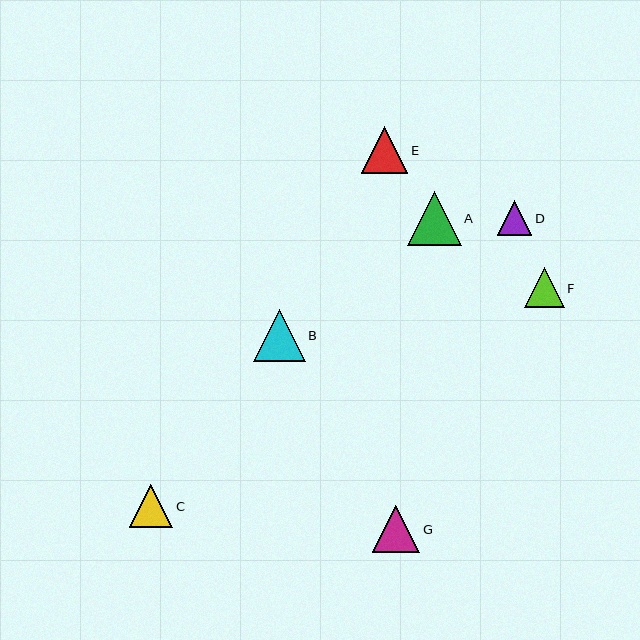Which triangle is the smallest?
Triangle D is the smallest with a size of approximately 35 pixels.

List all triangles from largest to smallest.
From largest to smallest: A, B, G, E, C, F, D.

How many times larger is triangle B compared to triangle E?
Triangle B is approximately 1.1 times the size of triangle E.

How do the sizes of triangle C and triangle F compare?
Triangle C and triangle F are approximately the same size.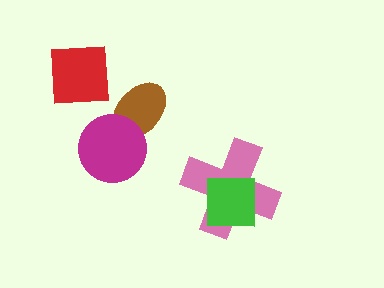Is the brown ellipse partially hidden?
Yes, it is partially covered by another shape.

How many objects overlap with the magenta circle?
1 object overlaps with the magenta circle.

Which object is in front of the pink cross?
The green square is in front of the pink cross.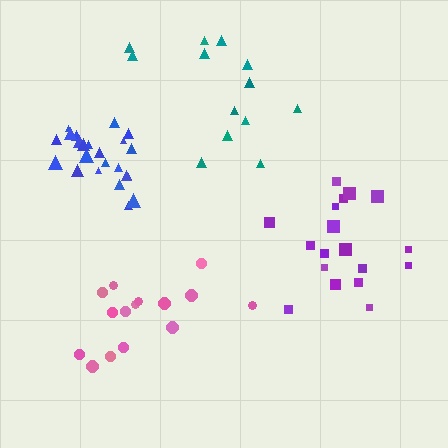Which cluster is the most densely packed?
Blue.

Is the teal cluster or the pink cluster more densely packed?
Pink.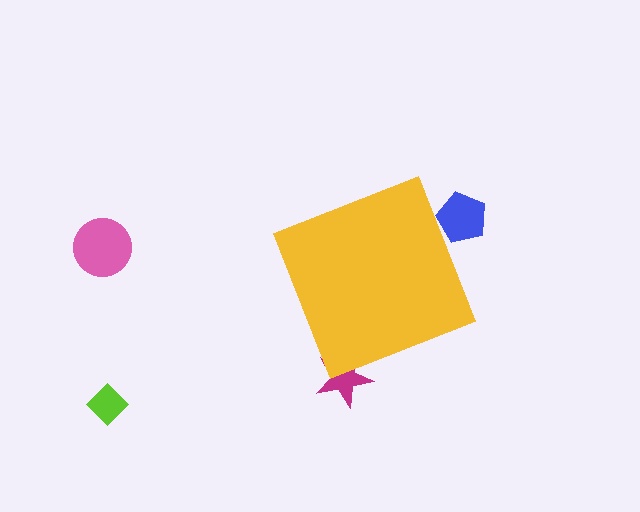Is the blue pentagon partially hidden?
Yes, the blue pentagon is partially hidden behind the yellow diamond.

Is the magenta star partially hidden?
Yes, the magenta star is partially hidden behind the yellow diamond.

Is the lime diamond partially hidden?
No, the lime diamond is fully visible.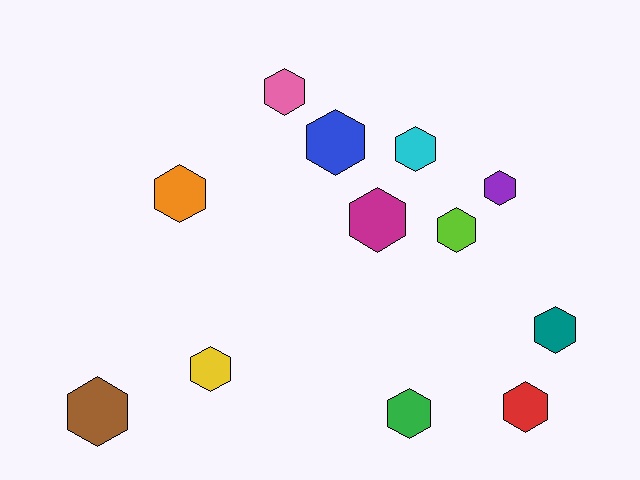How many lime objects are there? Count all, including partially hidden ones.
There is 1 lime object.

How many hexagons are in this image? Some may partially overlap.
There are 12 hexagons.